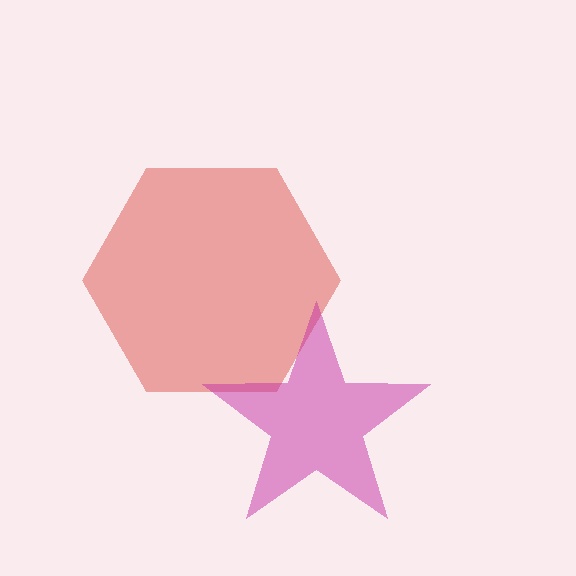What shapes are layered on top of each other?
The layered shapes are: a red hexagon, a magenta star.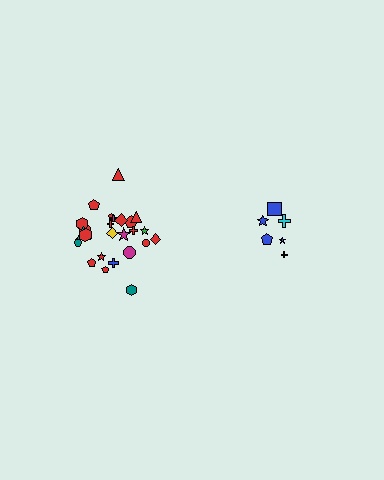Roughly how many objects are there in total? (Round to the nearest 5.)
Roughly 30 objects in total.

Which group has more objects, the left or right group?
The left group.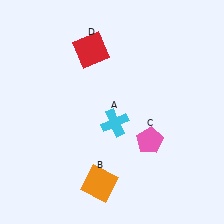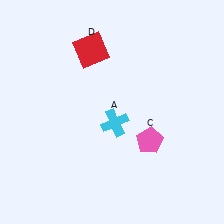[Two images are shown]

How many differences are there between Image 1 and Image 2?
There is 1 difference between the two images.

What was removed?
The orange square (B) was removed in Image 2.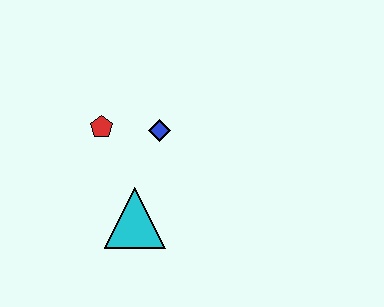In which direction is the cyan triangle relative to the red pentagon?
The cyan triangle is below the red pentagon.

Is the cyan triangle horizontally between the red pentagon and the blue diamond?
Yes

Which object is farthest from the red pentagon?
The cyan triangle is farthest from the red pentagon.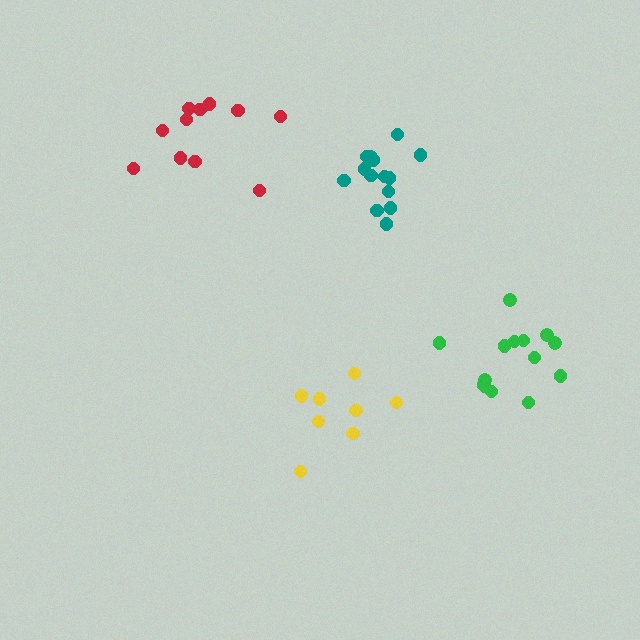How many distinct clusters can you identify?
There are 4 distinct clusters.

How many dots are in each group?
Group 1: 14 dots, Group 2: 11 dots, Group 3: 8 dots, Group 4: 14 dots (47 total).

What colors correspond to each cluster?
The clusters are colored: green, red, yellow, teal.